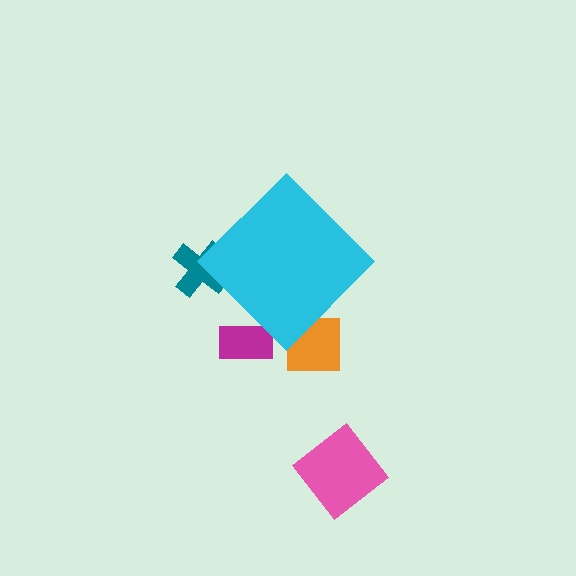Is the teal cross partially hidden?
Yes, the teal cross is partially hidden behind the cyan diamond.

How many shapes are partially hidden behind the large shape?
3 shapes are partially hidden.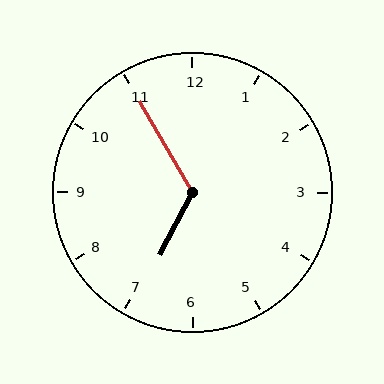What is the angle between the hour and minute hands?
Approximately 122 degrees.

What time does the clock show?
6:55.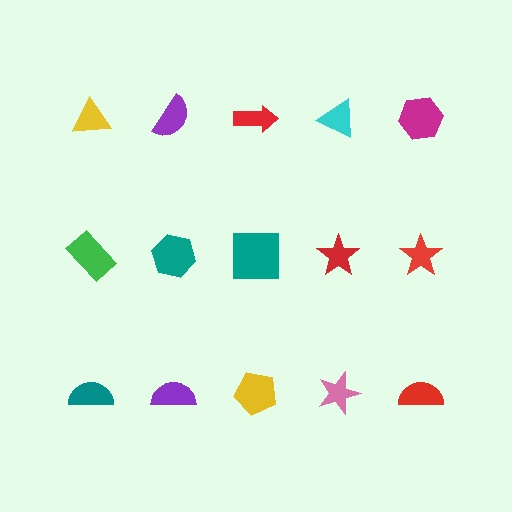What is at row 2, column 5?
A red star.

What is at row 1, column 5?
A magenta hexagon.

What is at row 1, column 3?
A red arrow.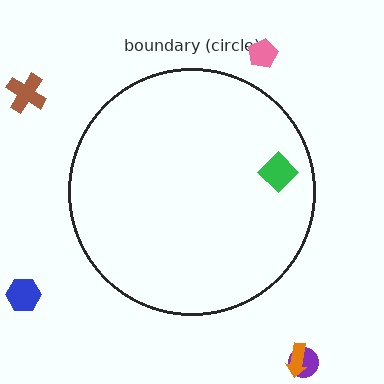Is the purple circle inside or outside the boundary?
Outside.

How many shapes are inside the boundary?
1 inside, 5 outside.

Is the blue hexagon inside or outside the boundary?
Outside.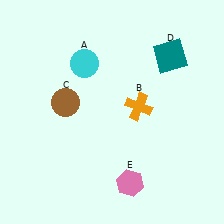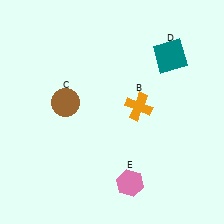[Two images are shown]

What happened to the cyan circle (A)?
The cyan circle (A) was removed in Image 2. It was in the top-left area of Image 1.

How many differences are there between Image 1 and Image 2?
There is 1 difference between the two images.